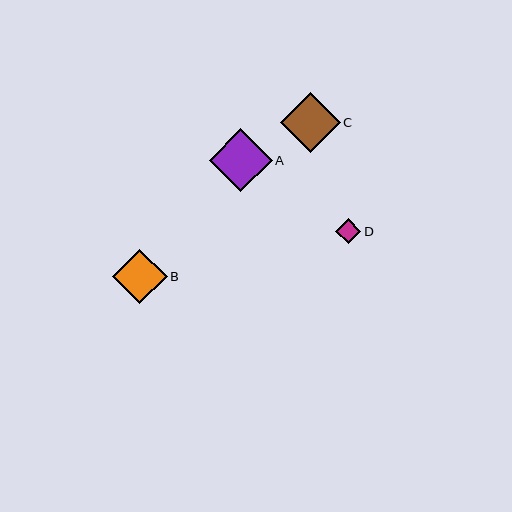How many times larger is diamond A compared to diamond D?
Diamond A is approximately 2.5 times the size of diamond D.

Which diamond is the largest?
Diamond A is the largest with a size of approximately 63 pixels.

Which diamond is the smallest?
Diamond D is the smallest with a size of approximately 26 pixels.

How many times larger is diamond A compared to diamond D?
Diamond A is approximately 2.5 times the size of diamond D.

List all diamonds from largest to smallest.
From largest to smallest: A, C, B, D.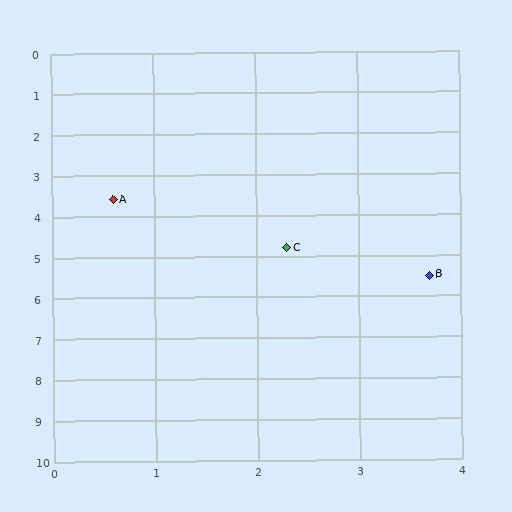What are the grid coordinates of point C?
Point C is at approximately (2.3, 4.8).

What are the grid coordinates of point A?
Point A is at approximately (0.6, 3.6).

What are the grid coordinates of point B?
Point B is at approximately (3.7, 5.5).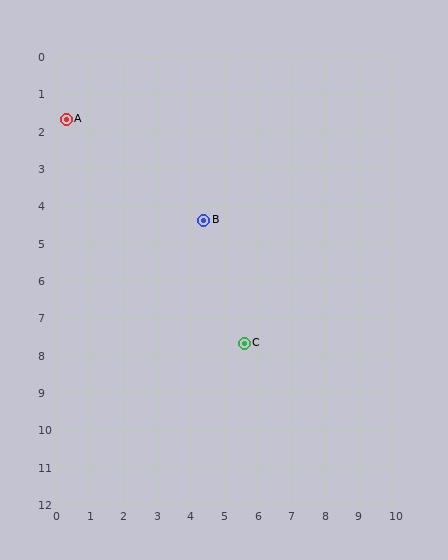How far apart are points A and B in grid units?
Points A and B are about 4.9 grid units apart.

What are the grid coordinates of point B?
Point B is at approximately (4.4, 4.4).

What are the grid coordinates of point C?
Point C is at approximately (5.6, 7.7).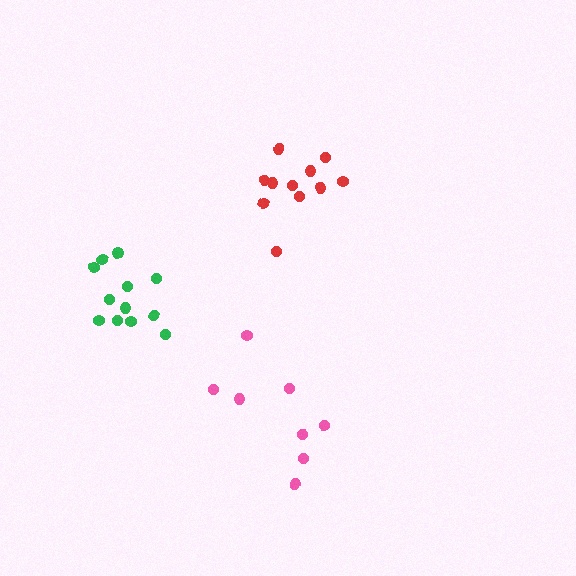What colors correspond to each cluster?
The clusters are colored: green, red, pink.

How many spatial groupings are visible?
There are 3 spatial groupings.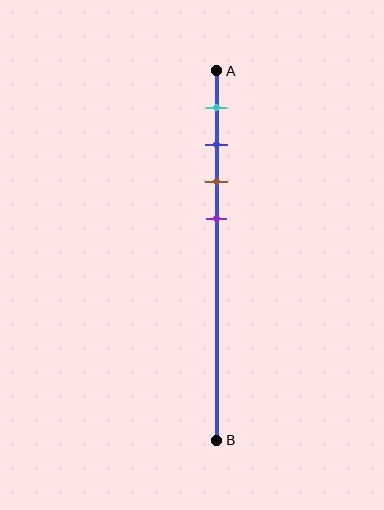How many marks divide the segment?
There are 4 marks dividing the segment.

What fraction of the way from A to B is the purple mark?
The purple mark is approximately 40% (0.4) of the way from A to B.